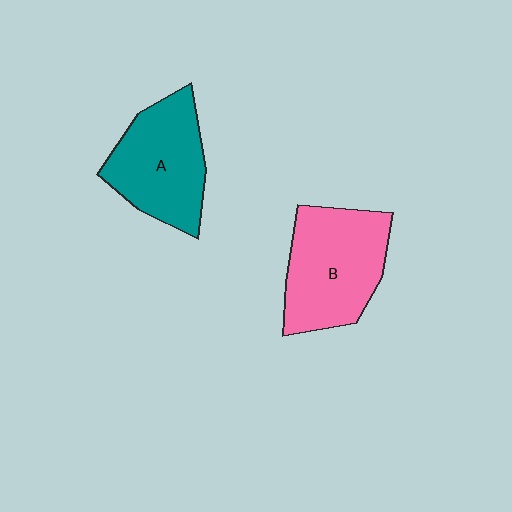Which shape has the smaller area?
Shape A (teal).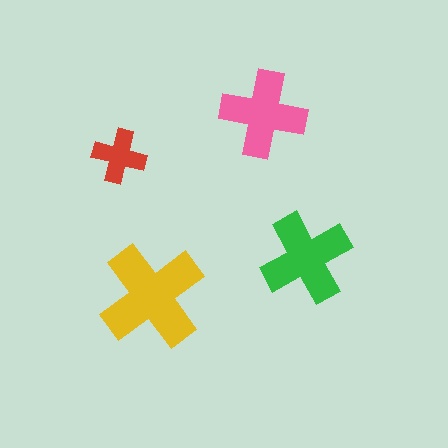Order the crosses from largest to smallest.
the yellow one, the green one, the pink one, the red one.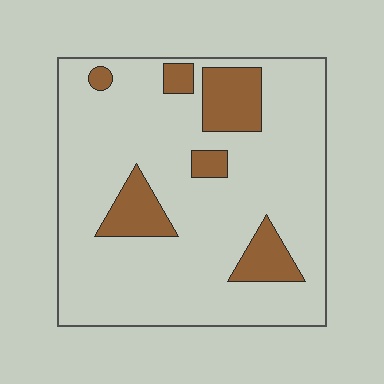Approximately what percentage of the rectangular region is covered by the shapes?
Approximately 15%.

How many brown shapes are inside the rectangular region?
6.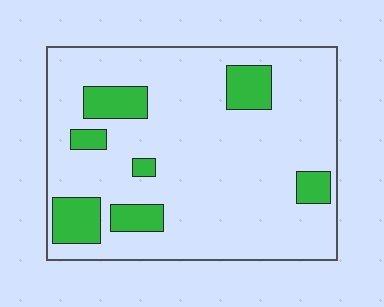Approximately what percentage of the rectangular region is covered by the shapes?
Approximately 15%.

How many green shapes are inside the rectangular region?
7.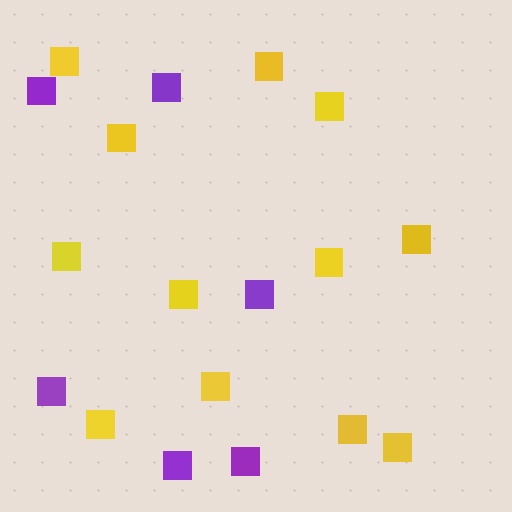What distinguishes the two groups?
There are 2 groups: one group of yellow squares (12) and one group of purple squares (6).